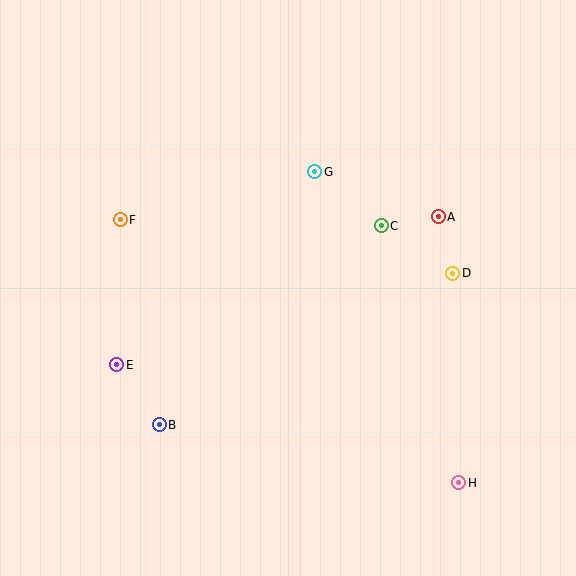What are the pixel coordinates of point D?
Point D is at (453, 273).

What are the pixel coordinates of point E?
Point E is at (117, 365).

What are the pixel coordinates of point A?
Point A is at (438, 217).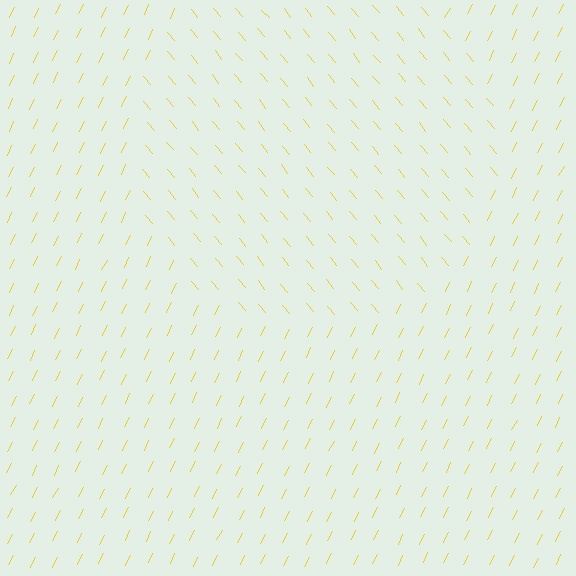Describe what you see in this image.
The image is filled with small yellow line segments. A circle region in the image has lines oriented differently from the surrounding lines, creating a visible texture boundary.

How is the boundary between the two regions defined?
The boundary is defined purely by a change in line orientation (approximately 67 degrees difference). All lines are the same color and thickness.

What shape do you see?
I see a circle.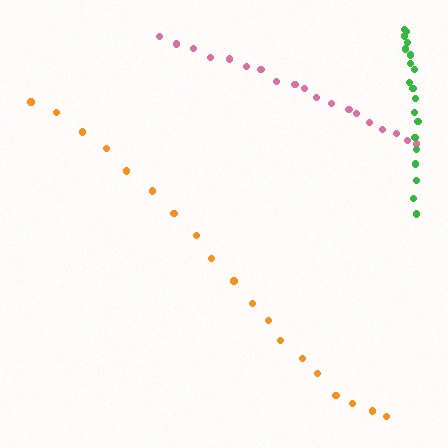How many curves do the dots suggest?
There are 3 distinct paths.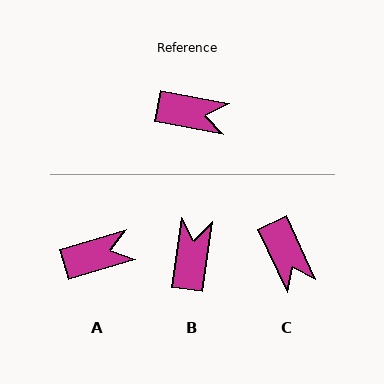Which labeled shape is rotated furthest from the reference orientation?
B, about 93 degrees away.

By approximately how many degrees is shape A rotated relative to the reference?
Approximately 28 degrees counter-clockwise.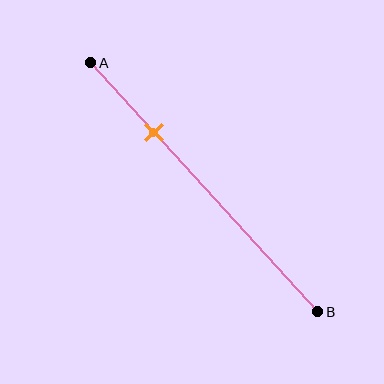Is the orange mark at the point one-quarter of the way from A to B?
Yes, the mark is approximately at the one-quarter point.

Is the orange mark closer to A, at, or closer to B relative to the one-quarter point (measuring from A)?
The orange mark is approximately at the one-quarter point of segment AB.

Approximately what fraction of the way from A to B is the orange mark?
The orange mark is approximately 30% of the way from A to B.